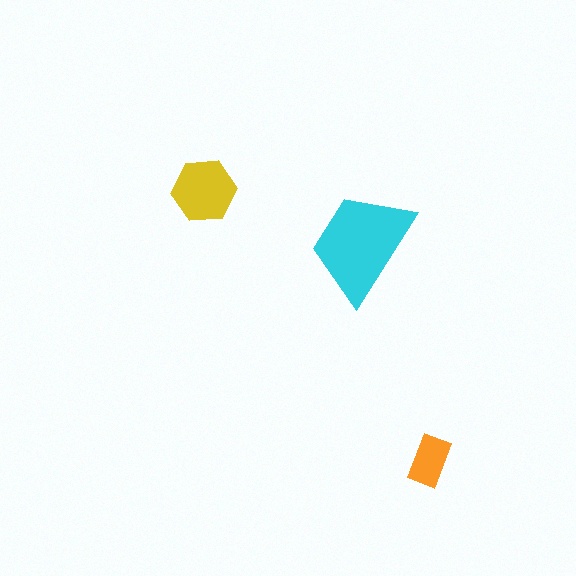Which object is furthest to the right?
The orange rectangle is rightmost.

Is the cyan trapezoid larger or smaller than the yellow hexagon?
Larger.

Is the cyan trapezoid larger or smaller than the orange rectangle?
Larger.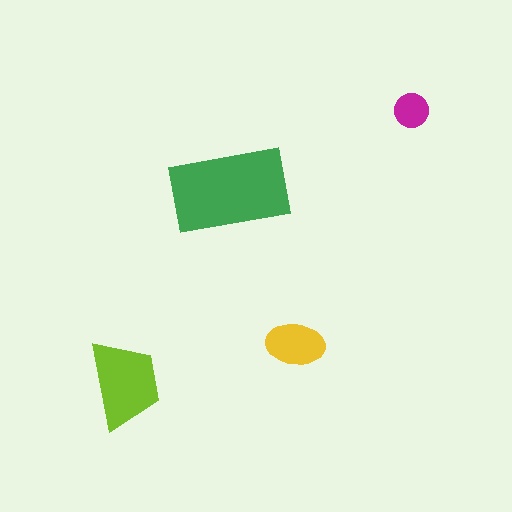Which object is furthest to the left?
The lime trapezoid is leftmost.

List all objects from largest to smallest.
The green rectangle, the lime trapezoid, the yellow ellipse, the magenta circle.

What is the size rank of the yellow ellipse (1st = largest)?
3rd.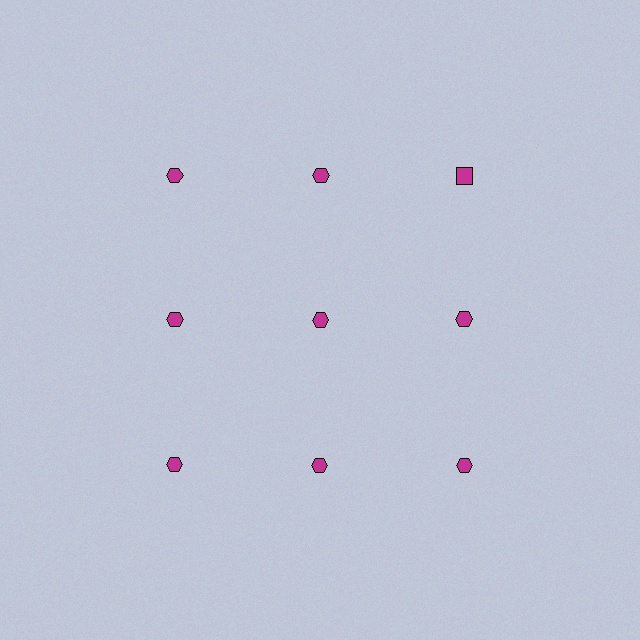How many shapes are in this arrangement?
There are 9 shapes arranged in a grid pattern.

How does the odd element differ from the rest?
It has a different shape: square instead of hexagon.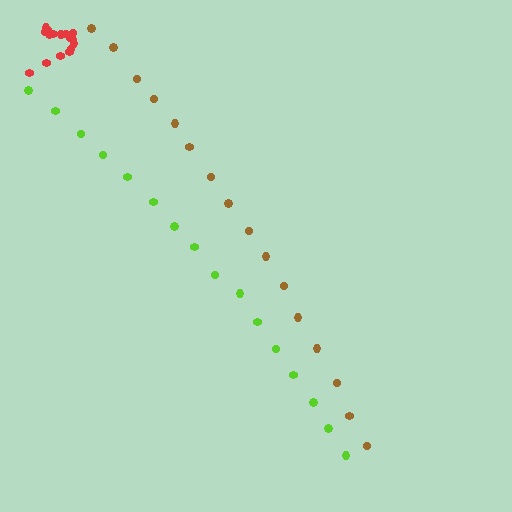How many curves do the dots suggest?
There are 3 distinct paths.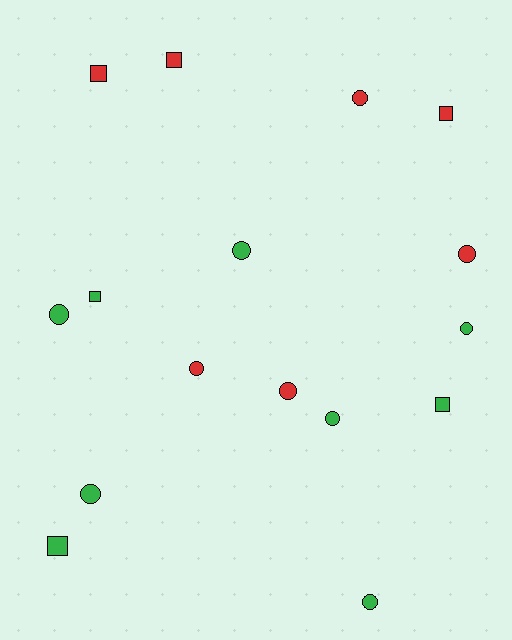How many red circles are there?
There are 4 red circles.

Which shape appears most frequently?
Circle, with 10 objects.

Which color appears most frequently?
Green, with 9 objects.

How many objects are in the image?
There are 16 objects.